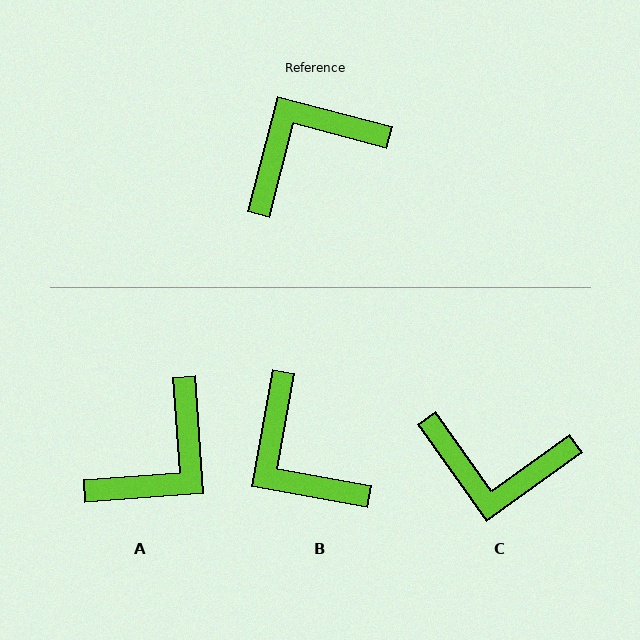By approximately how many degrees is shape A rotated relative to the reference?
Approximately 161 degrees clockwise.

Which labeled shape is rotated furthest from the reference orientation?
A, about 161 degrees away.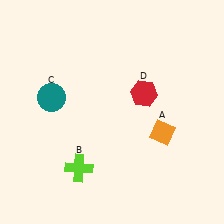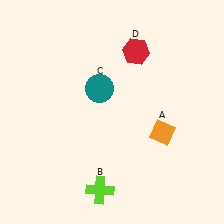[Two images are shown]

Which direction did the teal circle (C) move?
The teal circle (C) moved right.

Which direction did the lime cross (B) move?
The lime cross (B) moved down.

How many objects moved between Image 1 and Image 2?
3 objects moved between the two images.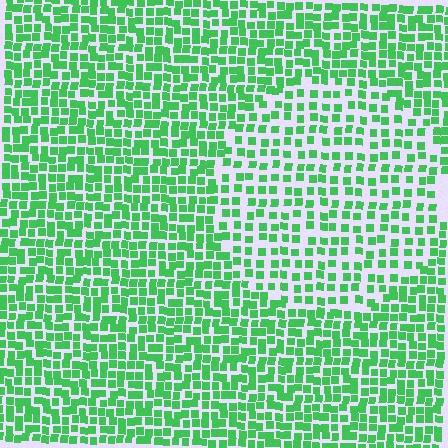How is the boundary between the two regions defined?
The boundary is defined by a change in element density (approximately 1.7x ratio). All elements are the same color, size, and shape.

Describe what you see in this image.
The image contains small green elements arranged at two different densities. A circle-shaped region is visible where the elements are less densely packed than the surrounding area.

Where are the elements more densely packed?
The elements are more densely packed outside the circle boundary.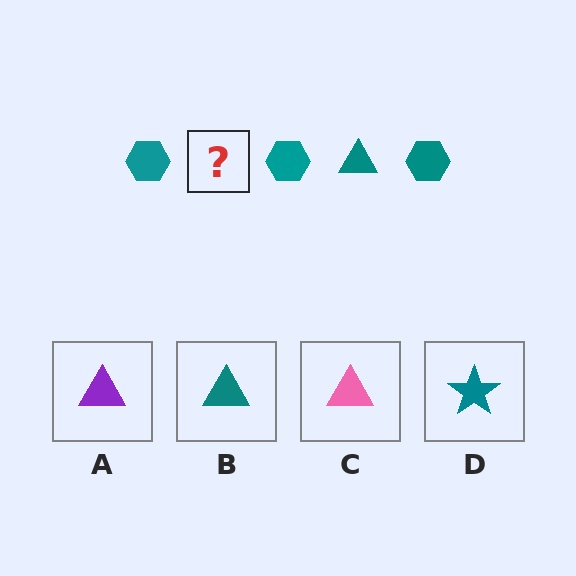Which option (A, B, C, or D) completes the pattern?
B.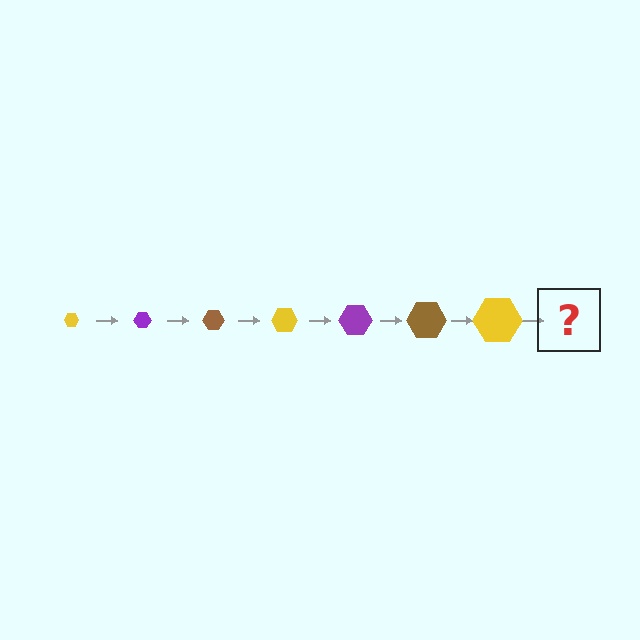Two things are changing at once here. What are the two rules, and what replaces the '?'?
The two rules are that the hexagon grows larger each step and the color cycles through yellow, purple, and brown. The '?' should be a purple hexagon, larger than the previous one.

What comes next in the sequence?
The next element should be a purple hexagon, larger than the previous one.